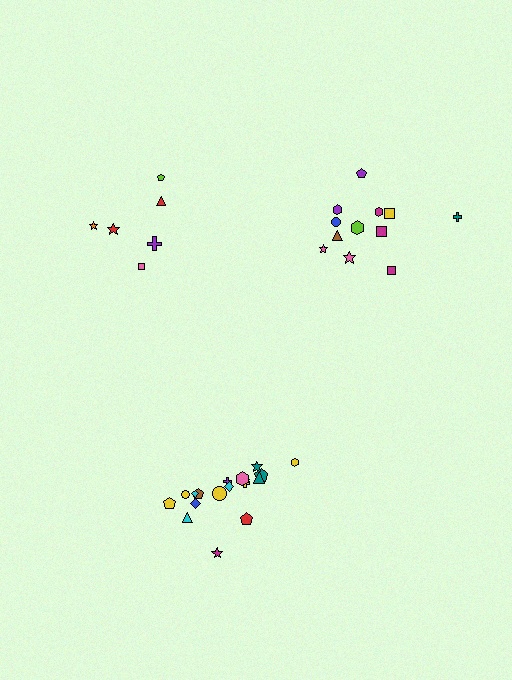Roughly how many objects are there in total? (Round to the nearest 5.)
Roughly 35 objects in total.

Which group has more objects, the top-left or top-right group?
The top-right group.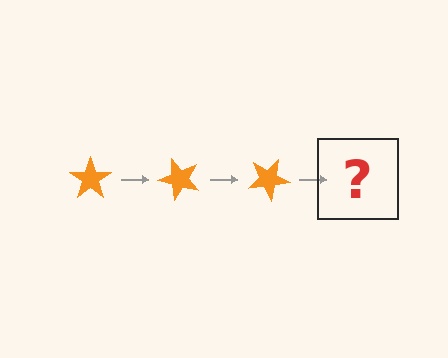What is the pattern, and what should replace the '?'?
The pattern is that the star rotates 50 degrees each step. The '?' should be an orange star rotated 150 degrees.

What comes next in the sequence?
The next element should be an orange star rotated 150 degrees.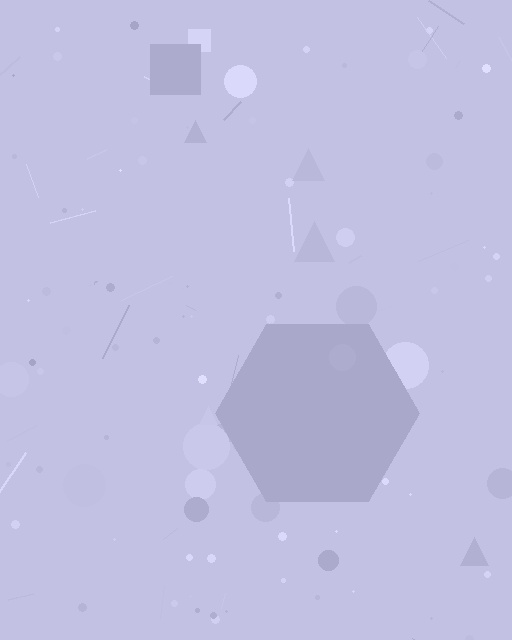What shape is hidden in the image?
A hexagon is hidden in the image.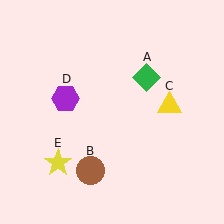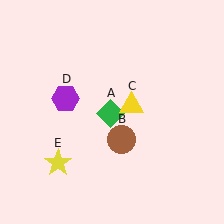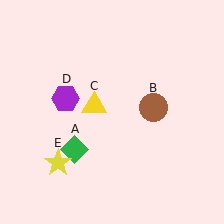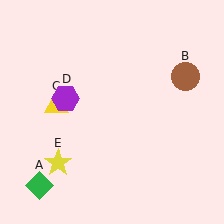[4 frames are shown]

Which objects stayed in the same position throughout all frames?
Purple hexagon (object D) and yellow star (object E) remained stationary.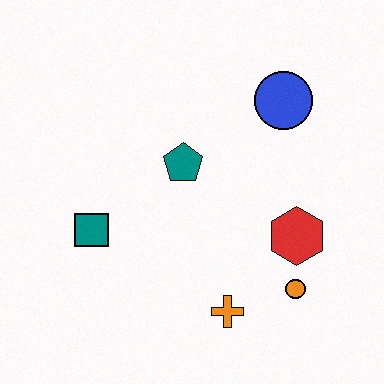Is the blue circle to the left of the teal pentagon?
No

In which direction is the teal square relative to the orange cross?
The teal square is to the left of the orange cross.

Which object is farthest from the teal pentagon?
The orange circle is farthest from the teal pentagon.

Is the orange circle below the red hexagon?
Yes